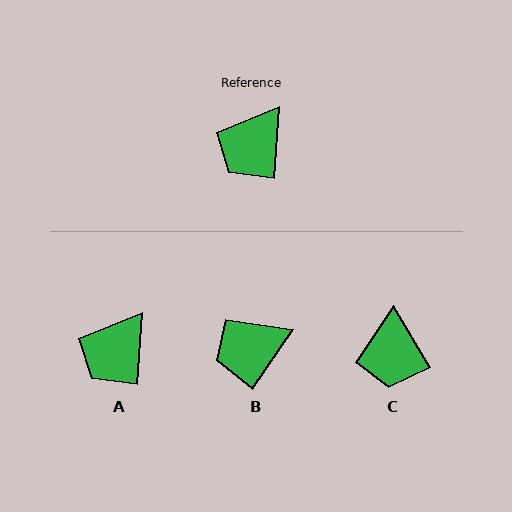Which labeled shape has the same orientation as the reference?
A.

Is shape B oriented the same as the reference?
No, it is off by about 30 degrees.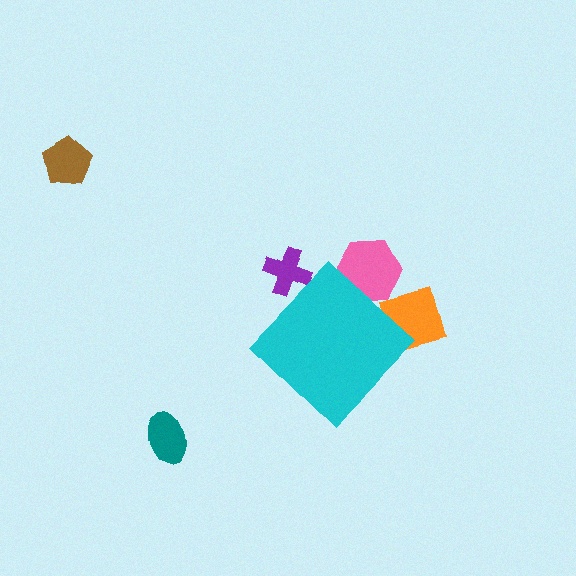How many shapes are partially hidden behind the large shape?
3 shapes are partially hidden.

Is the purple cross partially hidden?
Yes, the purple cross is partially hidden behind the cyan diamond.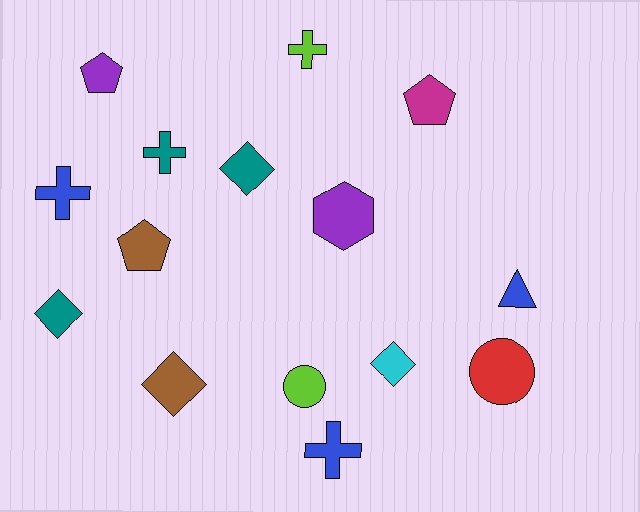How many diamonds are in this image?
There are 4 diamonds.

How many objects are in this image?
There are 15 objects.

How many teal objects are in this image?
There are 3 teal objects.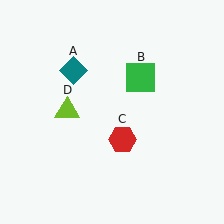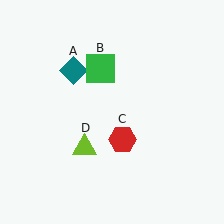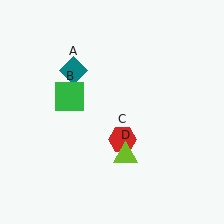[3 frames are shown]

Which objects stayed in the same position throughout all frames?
Teal diamond (object A) and red hexagon (object C) remained stationary.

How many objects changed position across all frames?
2 objects changed position: green square (object B), lime triangle (object D).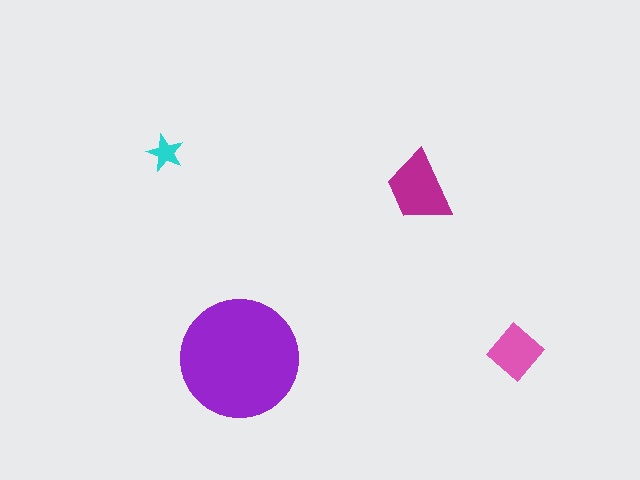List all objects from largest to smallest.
The purple circle, the magenta trapezoid, the pink diamond, the cyan star.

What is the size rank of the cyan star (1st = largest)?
4th.